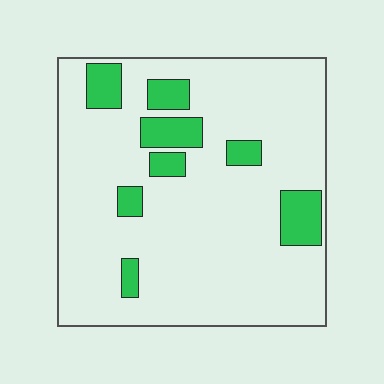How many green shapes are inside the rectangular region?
8.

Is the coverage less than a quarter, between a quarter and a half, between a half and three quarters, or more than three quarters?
Less than a quarter.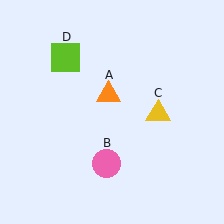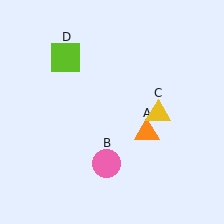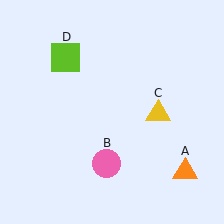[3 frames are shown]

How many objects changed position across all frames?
1 object changed position: orange triangle (object A).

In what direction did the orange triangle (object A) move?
The orange triangle (object A) moved down and to the right.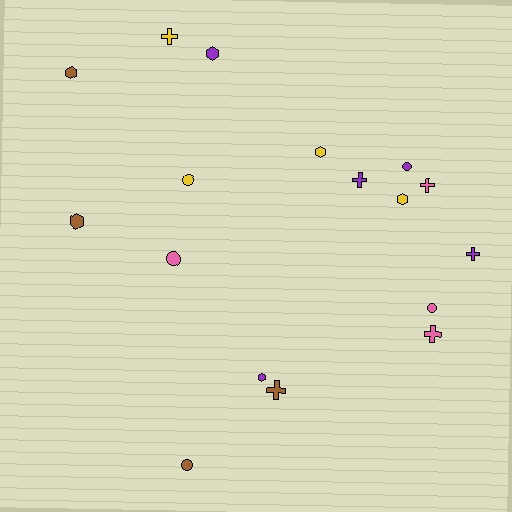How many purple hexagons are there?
There are 2 purple hexagons.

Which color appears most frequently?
Purple, with 5 objects.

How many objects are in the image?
There are 17 objects.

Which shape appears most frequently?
Hexagon, with 6 objects.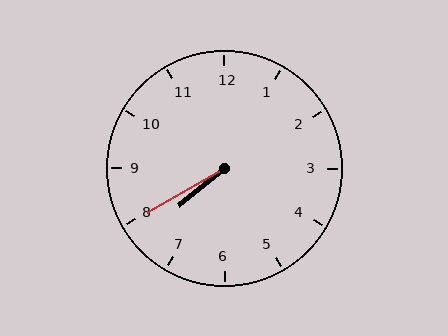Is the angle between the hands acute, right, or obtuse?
It is acute.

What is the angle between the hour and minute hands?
Approximately 10 degrees.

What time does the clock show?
7:40.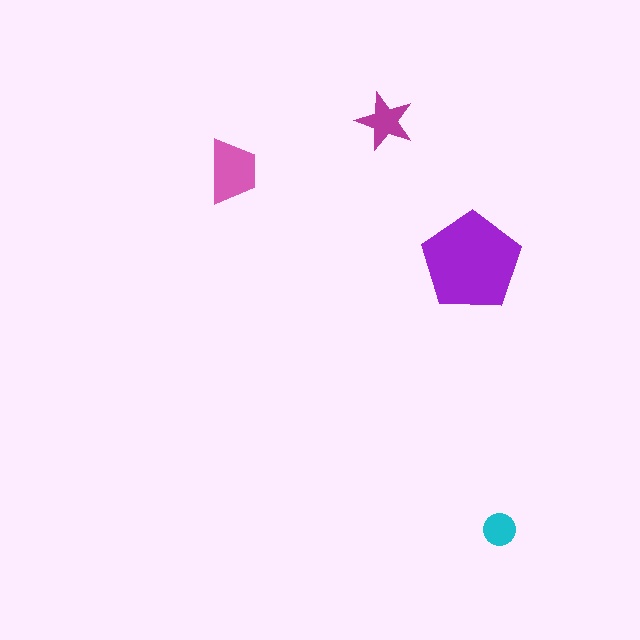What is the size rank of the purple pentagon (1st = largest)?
1st.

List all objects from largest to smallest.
The purple pentagon, the pink trapezoid, the magenta star, the cyan circle.